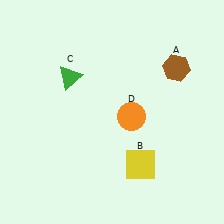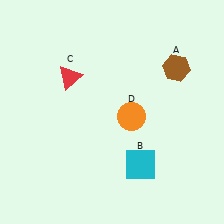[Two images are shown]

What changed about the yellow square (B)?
In Image 1, B is yellow. In Image 2, it changed to cyan.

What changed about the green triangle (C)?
In Image 1, C is green. In Image 2, it changed to red.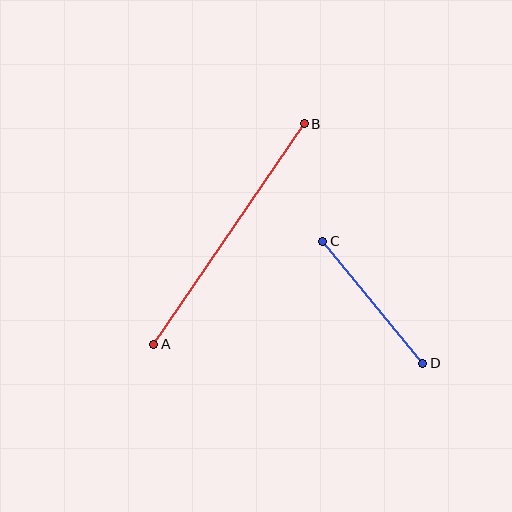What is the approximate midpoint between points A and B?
The midpoint is at approximately (229, 234) pixels.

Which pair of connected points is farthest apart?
Points A and B are farthest apart.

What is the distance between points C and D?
The distance is approximately 157 pixels.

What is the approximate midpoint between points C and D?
The midpoint is at approximately (373, 302) pixels.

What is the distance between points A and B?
The distance is approximately 267 pixels.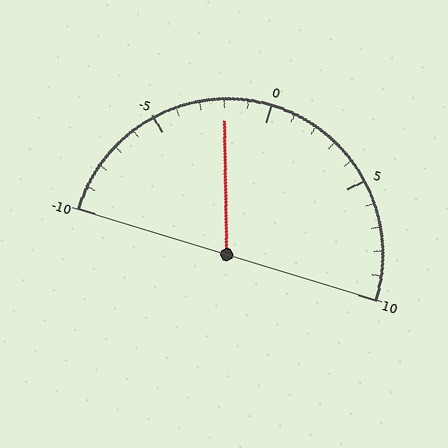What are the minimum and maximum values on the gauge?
The gauge ranges from -10 to 10.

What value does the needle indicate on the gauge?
The needle indicates approximately -2.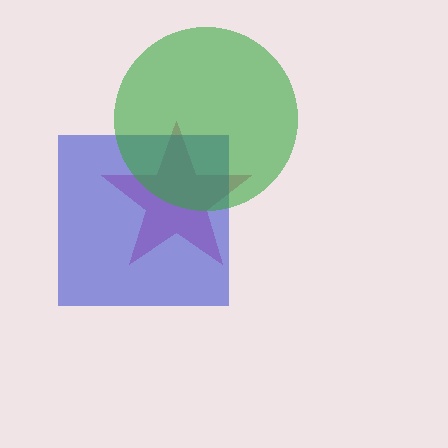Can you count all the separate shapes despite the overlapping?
Yes, there are 3 separate shapes.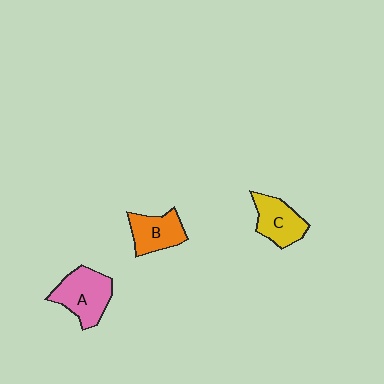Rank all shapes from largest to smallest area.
From largest to smallest: A (pink), C (yellow), B (orange).